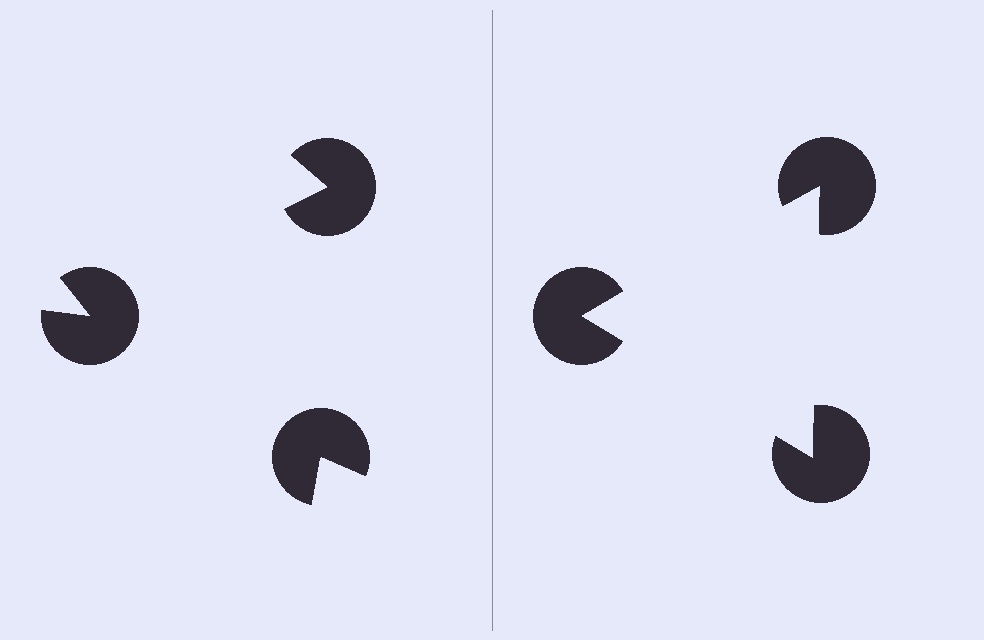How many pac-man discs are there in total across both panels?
6 — 3 on each side.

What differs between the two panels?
The pac-man discs are positioned identically on both sides; only the wedge orientations differ. On the right they align to a triangle; on the left they are misaligned.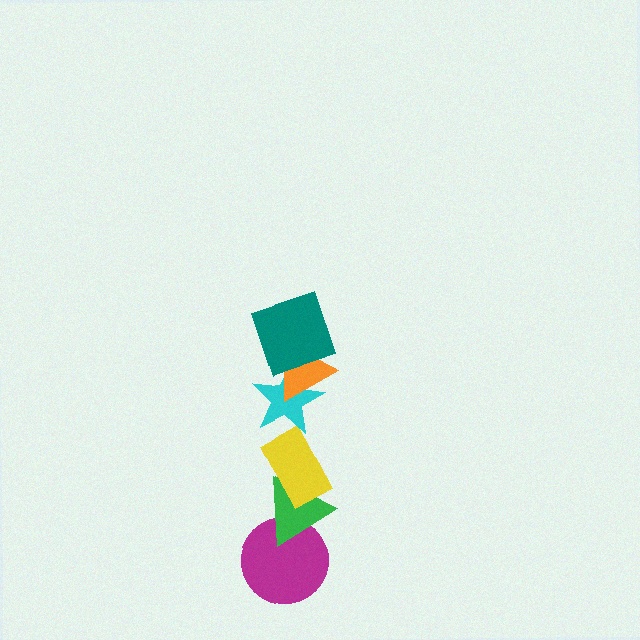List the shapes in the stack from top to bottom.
From top to bottom: the teal square, the orange triangle, the cyan star, the yellow rectangle, the green triangle, the magenta circle.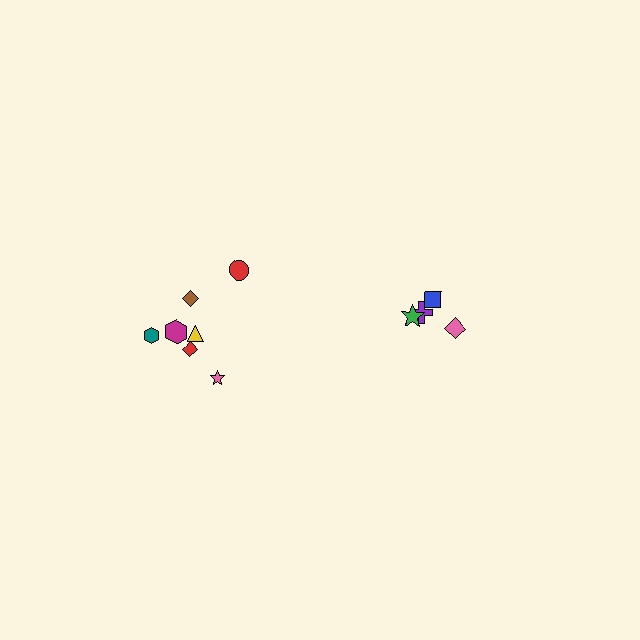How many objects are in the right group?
There are 4 objects.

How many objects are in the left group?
There are 7 objects.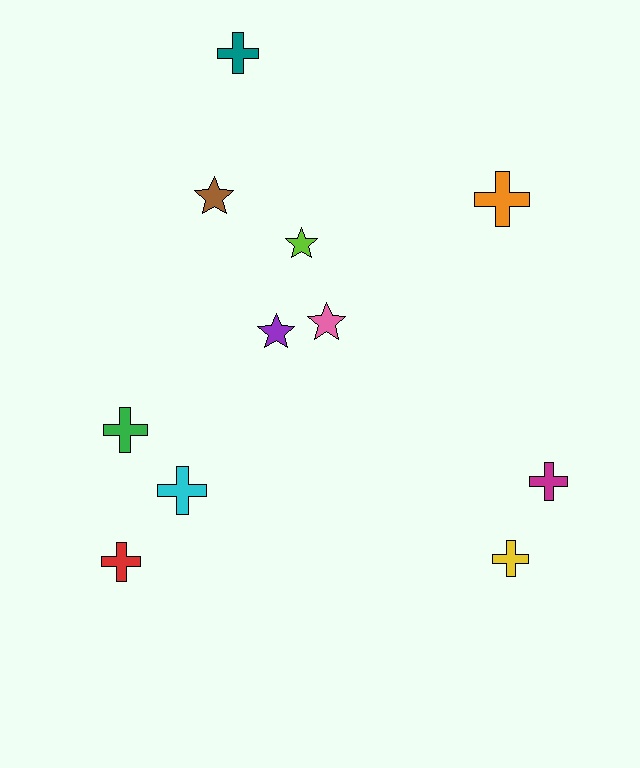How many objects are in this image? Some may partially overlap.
There are 11 objects.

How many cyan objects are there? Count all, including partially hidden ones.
There is 1 cyan object.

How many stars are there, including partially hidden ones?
There are 4 stars.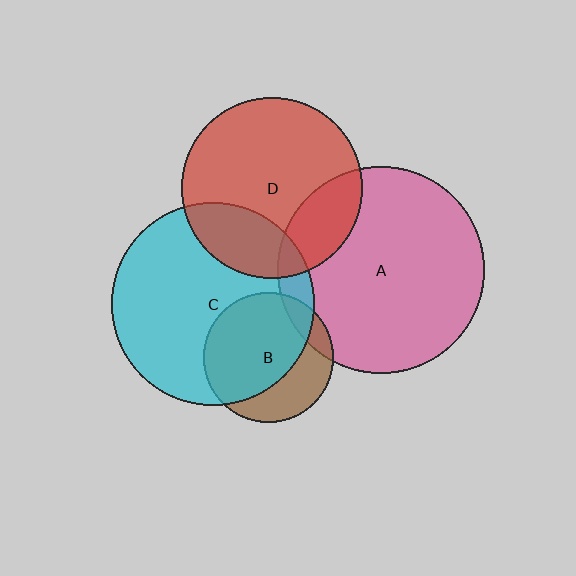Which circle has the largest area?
Circle A (pink).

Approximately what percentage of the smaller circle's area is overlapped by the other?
Approximately 20%.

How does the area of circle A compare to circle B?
Approximately 2.5 times.